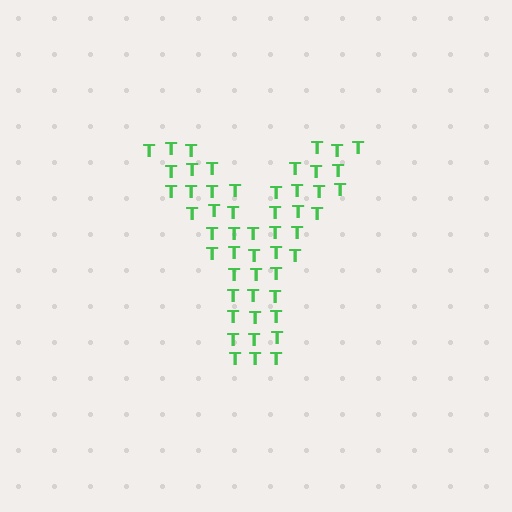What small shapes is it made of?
It is made of small letter T's.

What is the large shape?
The large shape is the letter Y.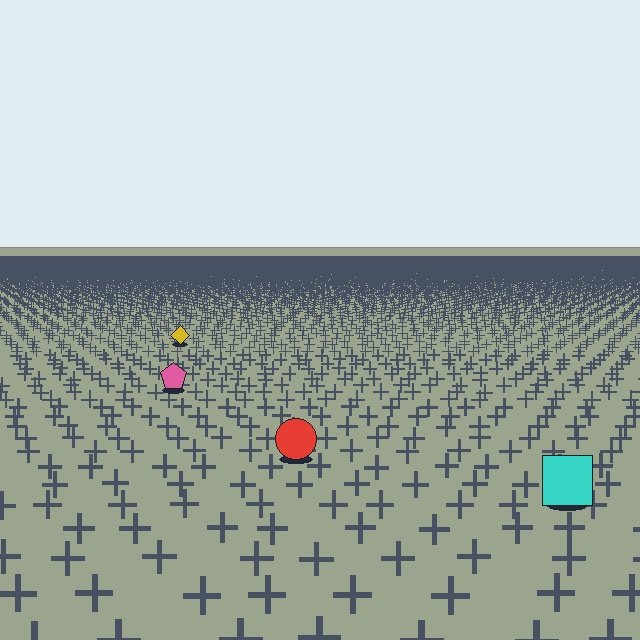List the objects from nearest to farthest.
From nearest to farthest: the cyan square, the red circle, the pink pentagon, the yellow diamond.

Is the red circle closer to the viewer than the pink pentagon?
Yes. The red circle is closer — you can tell from the texture gradient: the ground texture is coarser near it.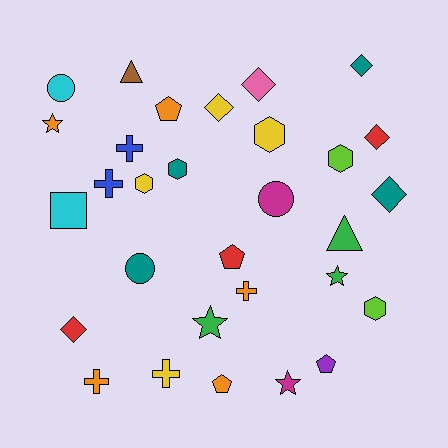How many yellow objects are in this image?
There are 4 yellow objects.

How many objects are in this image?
There are 30 objects.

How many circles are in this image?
There are 3 circles.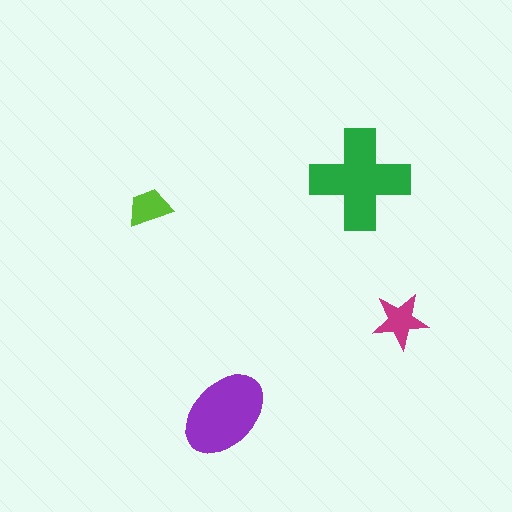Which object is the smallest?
The lime trapezoid.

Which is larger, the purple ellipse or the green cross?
The green cross.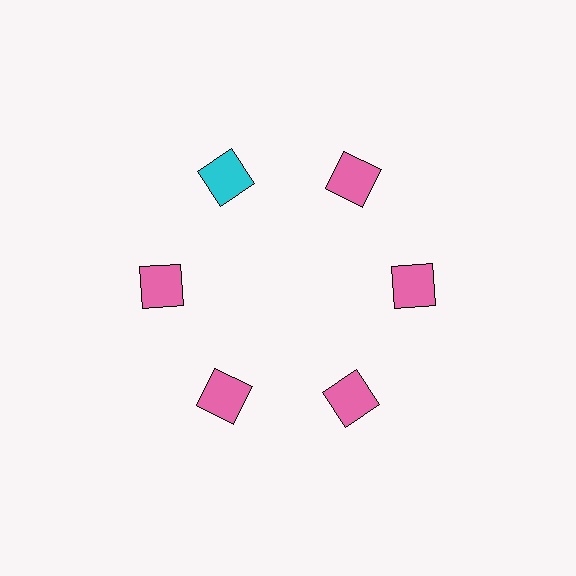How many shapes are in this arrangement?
There are 6 shapes arranged in a ring pattern.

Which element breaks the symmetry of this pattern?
The cyan square at roughly the 11 o'clock position breaks the symmetry. All other shapes are pink squares.